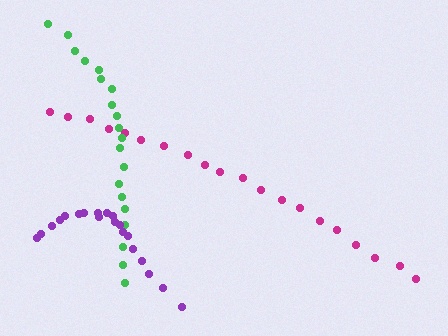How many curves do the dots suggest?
There are 3 distinct paths.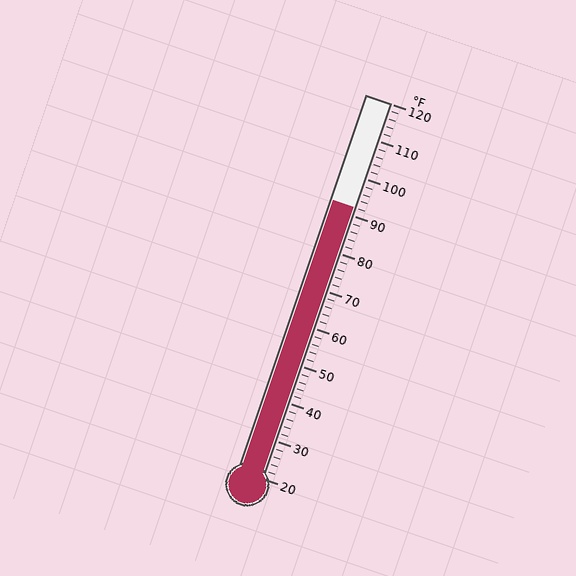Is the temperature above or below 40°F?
The temperature is above 40°F.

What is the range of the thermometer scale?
The thermometer scale ranges from 20°F to 120°F.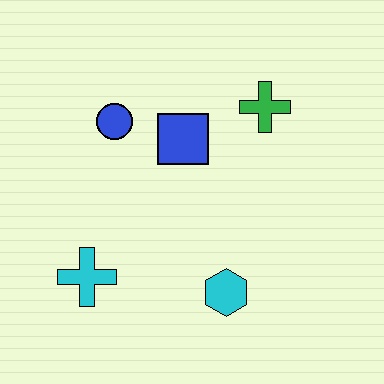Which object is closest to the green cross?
The blue square is closest to the green cross.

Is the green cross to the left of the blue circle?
No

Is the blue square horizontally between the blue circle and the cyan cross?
No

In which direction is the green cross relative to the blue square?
The green cross is to the right of the blue square.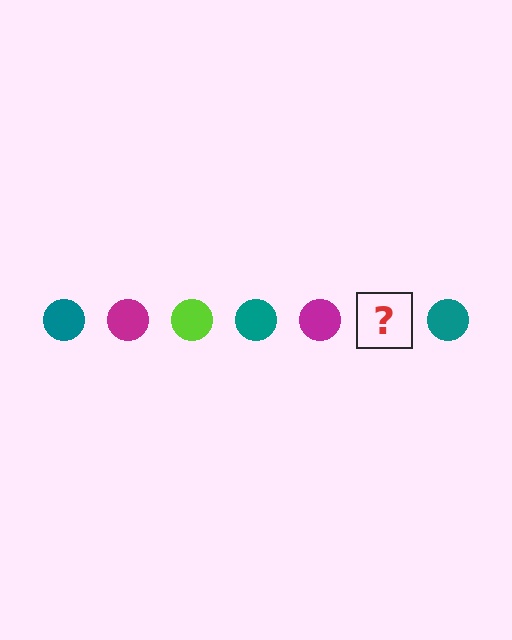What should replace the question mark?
The question mark should be replaced with a lime circle.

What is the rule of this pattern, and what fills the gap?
The rule is that the pattern cycles through teal, magenta, lime circles. The gap should be filled with a lime circle.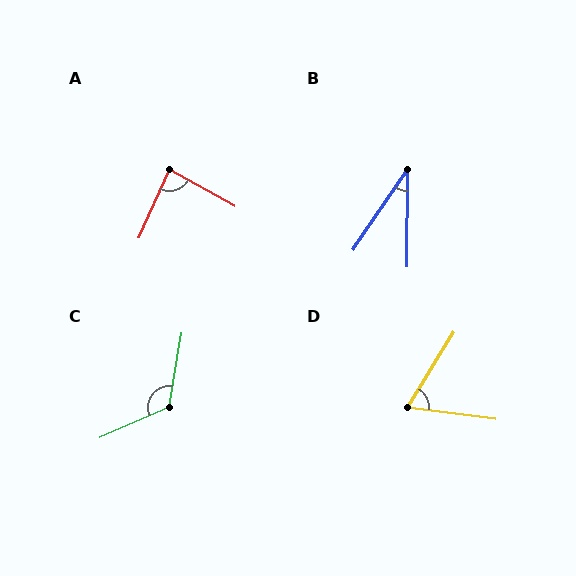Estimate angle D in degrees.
Approximately 66 degrees.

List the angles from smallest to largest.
B (34°), D (66°), A (85°), C (123°).